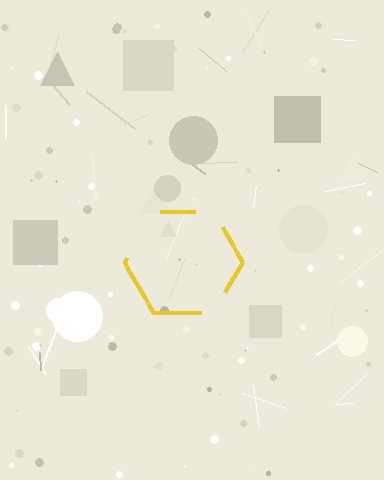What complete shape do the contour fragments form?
The contour fragments form a hexagon.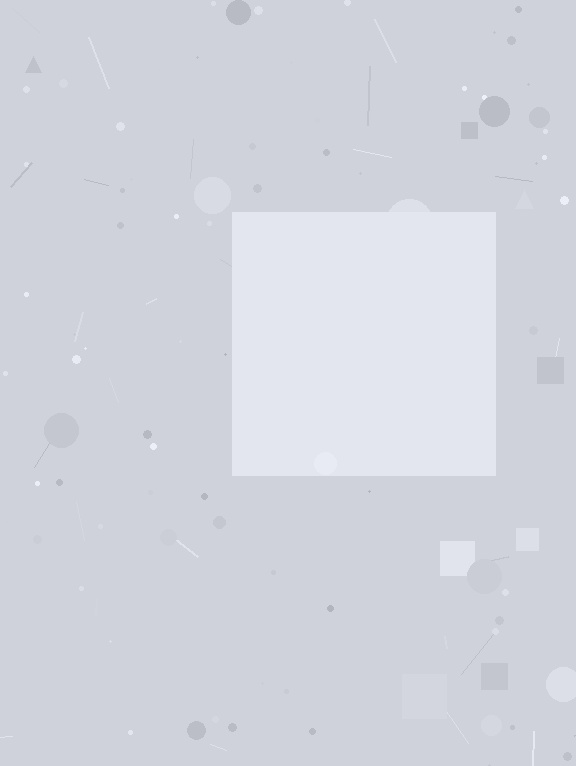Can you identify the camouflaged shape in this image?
The camouflaged shape is a square.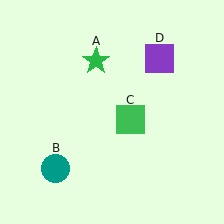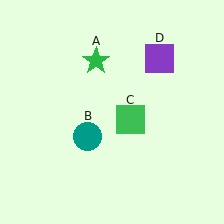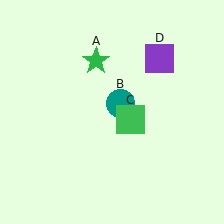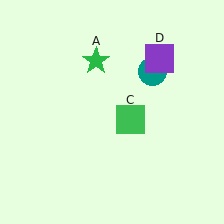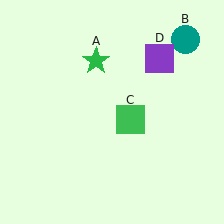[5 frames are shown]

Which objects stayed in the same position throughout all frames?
Green star (object A) and green square (object C) and purple square (object D) remained stationary.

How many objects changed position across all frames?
1 object changed position: teal circle (object B).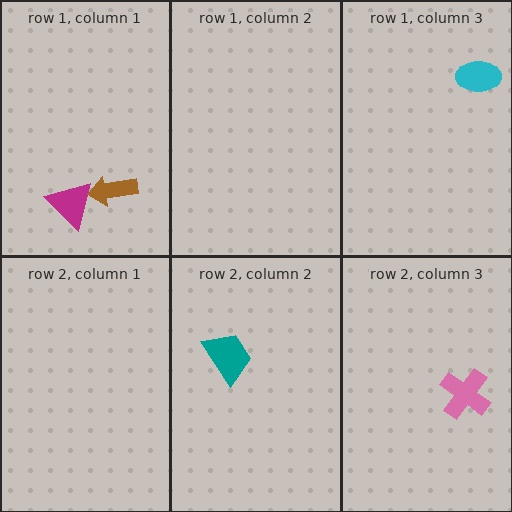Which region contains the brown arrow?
The row 1, column 1 region.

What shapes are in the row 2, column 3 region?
The pink cross.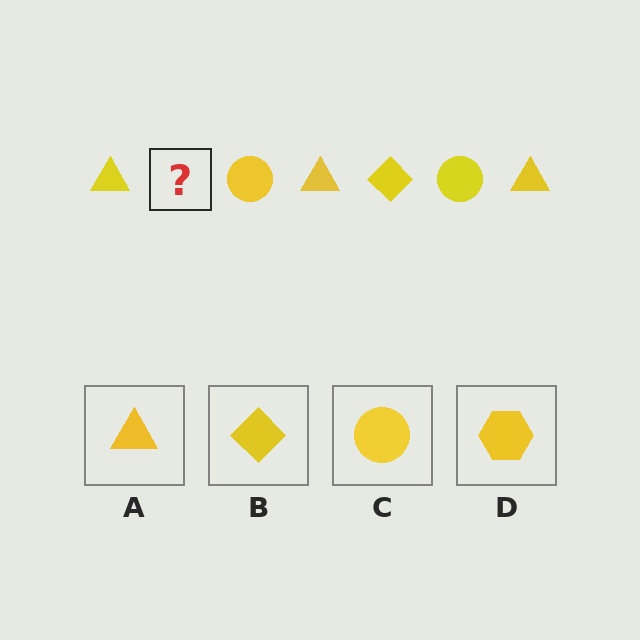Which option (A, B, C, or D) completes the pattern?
B.